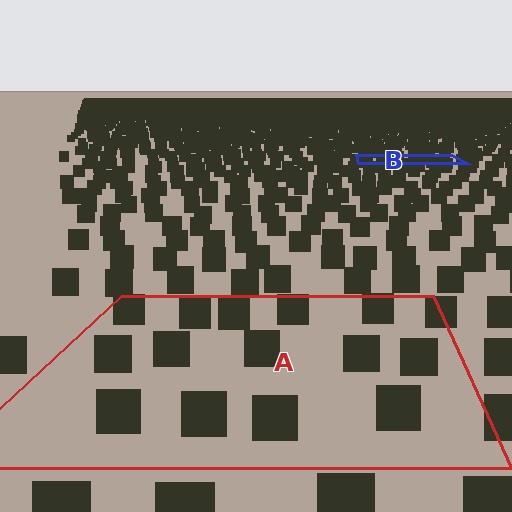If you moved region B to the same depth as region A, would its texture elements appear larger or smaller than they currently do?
They would appear larger. At a closer depth, the same texture elements are projected at a bigger on-screen size.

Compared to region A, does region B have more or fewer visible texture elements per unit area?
Region B has more texture elements per unit area — they are packed more densely because it is farther away.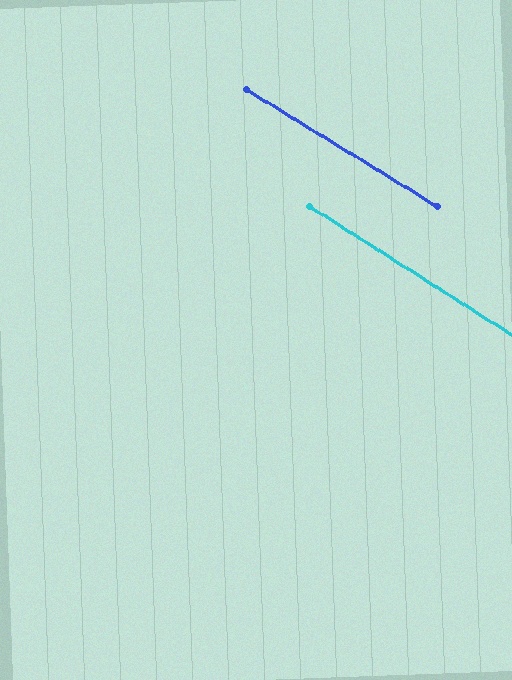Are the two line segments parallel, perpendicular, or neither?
Parallel — their directions differ by only 0.8°.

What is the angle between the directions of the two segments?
Approximately 1 degree.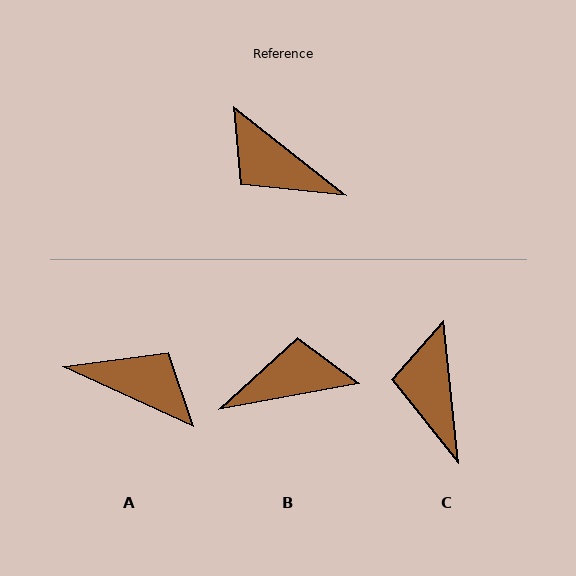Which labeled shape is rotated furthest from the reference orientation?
A, about 167 degrees away.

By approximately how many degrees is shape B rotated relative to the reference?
Approximately 132 degrees clockwise.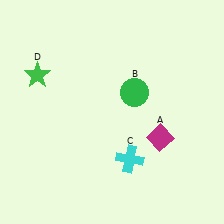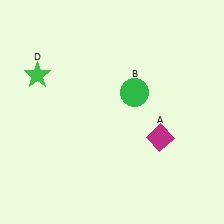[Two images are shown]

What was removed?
The cyan cross (C) was removed in Image 2.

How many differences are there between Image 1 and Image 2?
There is 1 difference between the two images.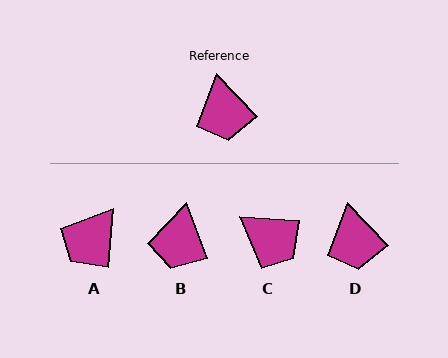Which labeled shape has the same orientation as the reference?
D.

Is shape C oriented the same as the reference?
No, it is off by about 43 degrees.